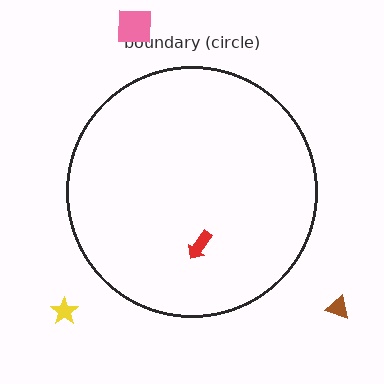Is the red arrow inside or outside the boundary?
Inside.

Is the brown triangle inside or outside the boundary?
Outside.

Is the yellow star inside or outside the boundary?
Outside.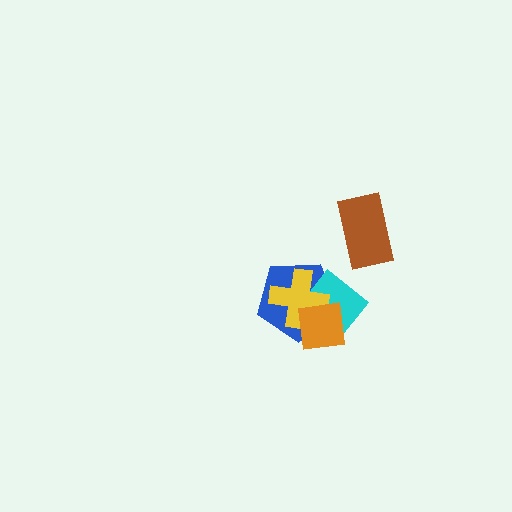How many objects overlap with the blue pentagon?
3 objects overlap with the blue pentagon.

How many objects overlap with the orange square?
3 objects overlap with the orange square.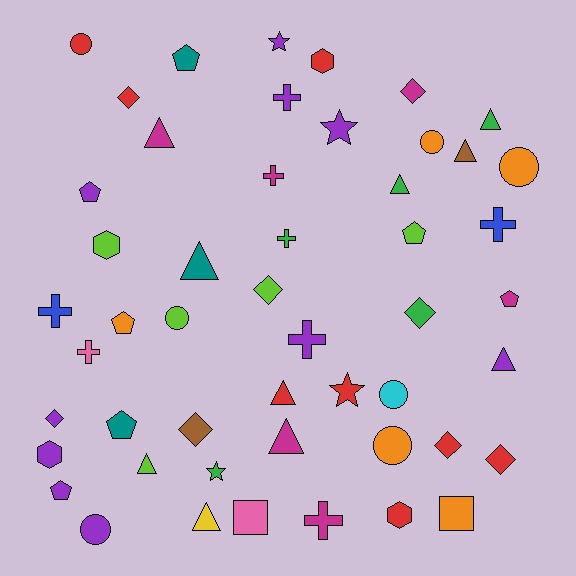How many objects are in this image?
There are 50 objects.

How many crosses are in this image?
There are 8 crosses.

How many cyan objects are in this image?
There is 1 cyan object.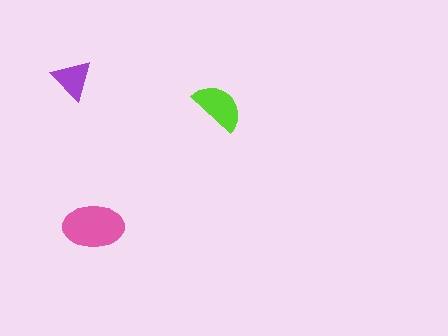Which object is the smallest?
The purple triangle.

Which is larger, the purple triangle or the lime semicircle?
The lime semicircle.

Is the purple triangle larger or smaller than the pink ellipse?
Smaller.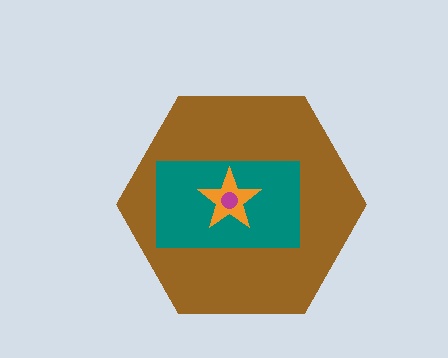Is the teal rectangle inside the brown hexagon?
Yes.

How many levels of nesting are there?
4.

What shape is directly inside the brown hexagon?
The teal rectangle.